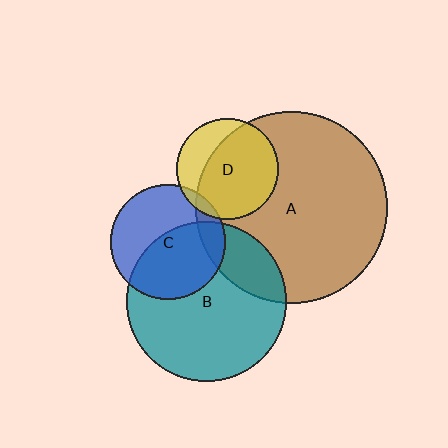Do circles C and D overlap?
Yes.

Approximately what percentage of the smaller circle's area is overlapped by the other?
Approximately 5%.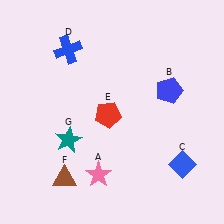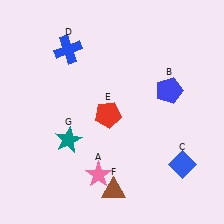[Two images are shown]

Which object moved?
The brown triangle (F) moved right.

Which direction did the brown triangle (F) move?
The brown triangle (F) moved right.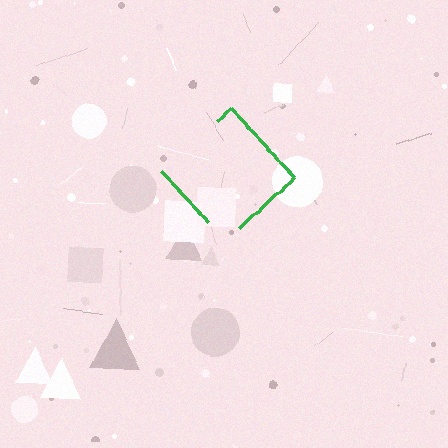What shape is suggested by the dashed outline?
The dashed outline suggests a diamond.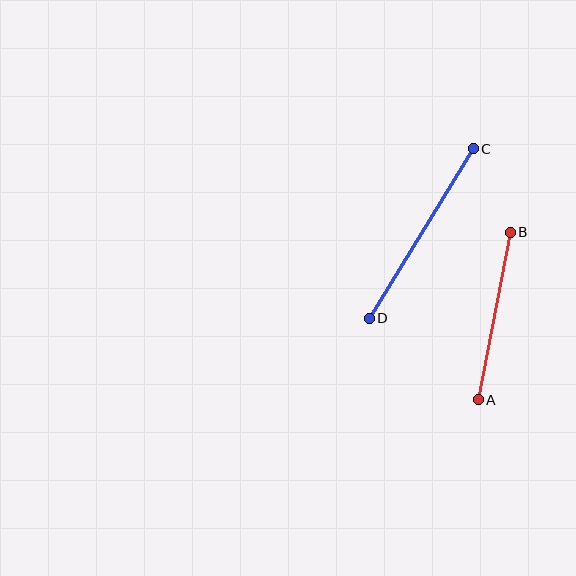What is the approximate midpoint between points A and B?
The midpoint is at approximately (494, 316) pixels.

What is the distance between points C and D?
The distance is approximately 199 pixels.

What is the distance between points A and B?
The distance is approximately 171 pixels.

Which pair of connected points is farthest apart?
Points C and D are farthest apart.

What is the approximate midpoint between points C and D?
The midpoint is at approximately (421, 233) pixels.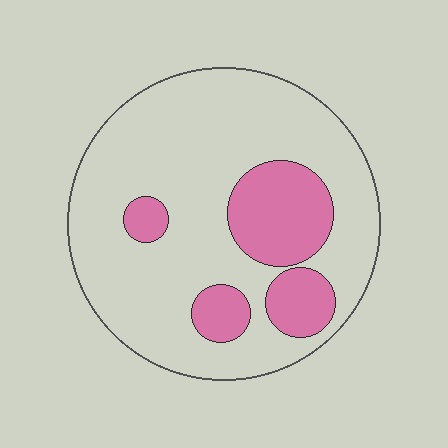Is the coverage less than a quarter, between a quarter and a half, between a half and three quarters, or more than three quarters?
Less than a quarter.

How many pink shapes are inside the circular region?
4.